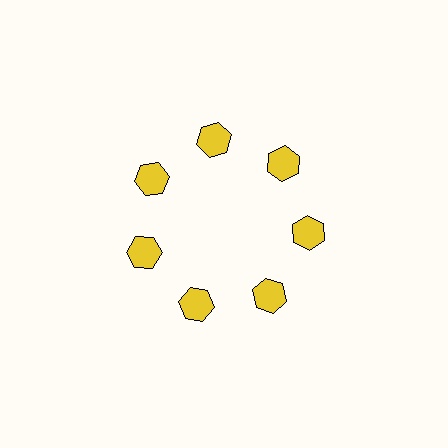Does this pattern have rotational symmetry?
Yes, this pattern has 7-fold rotational symmetry. It looks the same after rotating 51 degrees around the center.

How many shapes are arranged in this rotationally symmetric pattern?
There are 7 shapes, arranged in 7 groups of 1.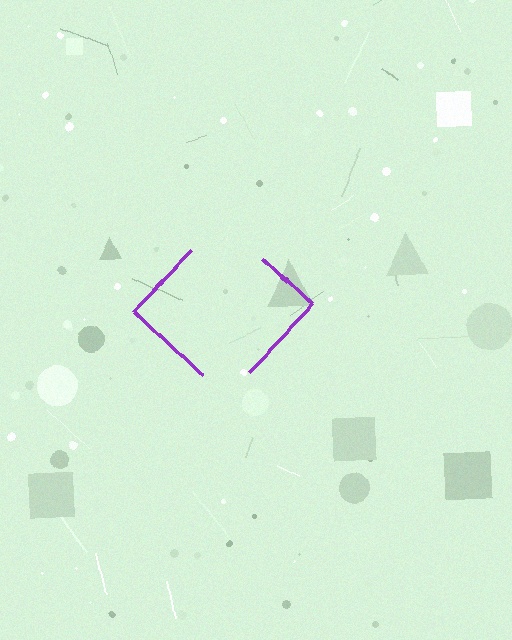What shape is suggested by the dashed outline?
The dashed outline suggests a diamond.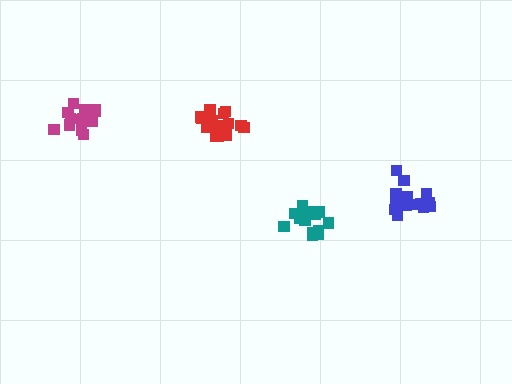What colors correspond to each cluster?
The clusters are colored: red, magenta, teal, blue.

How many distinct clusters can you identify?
There are 4 distinct clusters.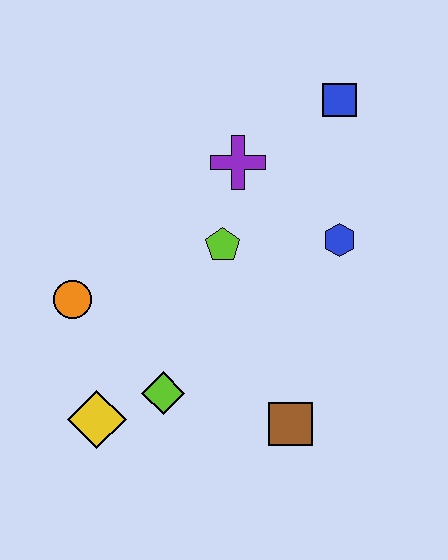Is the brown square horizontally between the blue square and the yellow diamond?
Yes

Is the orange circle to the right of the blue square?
No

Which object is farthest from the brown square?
The blue square is farthest from the brown square.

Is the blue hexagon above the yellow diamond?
Yes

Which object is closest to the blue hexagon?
The lime pentagon is closest to the blue hexagon.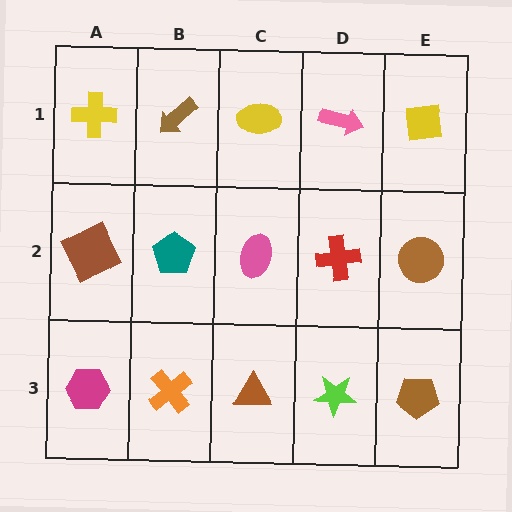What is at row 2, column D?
A red cross.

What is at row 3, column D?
A lime star.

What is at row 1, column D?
A pink arrow.